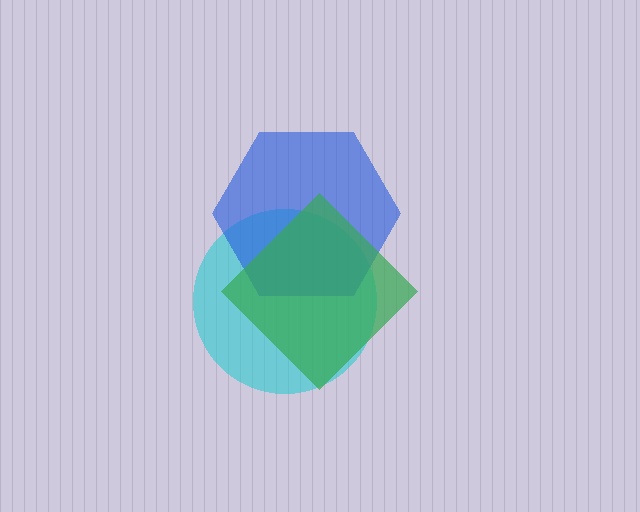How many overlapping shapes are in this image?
There are 3 overlapping shapes in the image.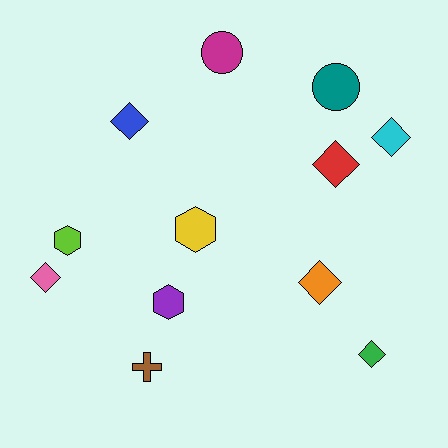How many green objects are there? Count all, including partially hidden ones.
There is 1 green object.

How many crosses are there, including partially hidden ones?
There is 1 cross.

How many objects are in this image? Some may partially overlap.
There are 12 objects.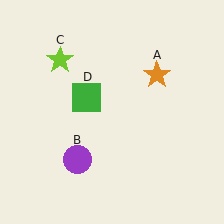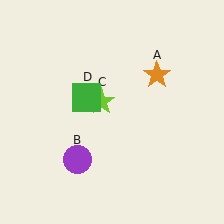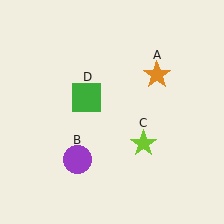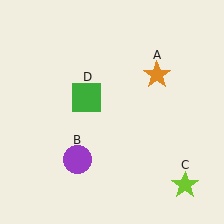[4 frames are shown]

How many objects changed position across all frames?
1 object changed position: lime star (object C).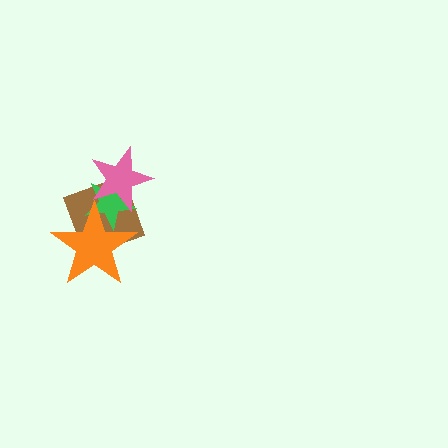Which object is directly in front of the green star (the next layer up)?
The orange star is directly in front of the green star.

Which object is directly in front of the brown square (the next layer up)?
The green star is directly in front of the brown square.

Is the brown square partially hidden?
Yes, it is partially covered by another shape.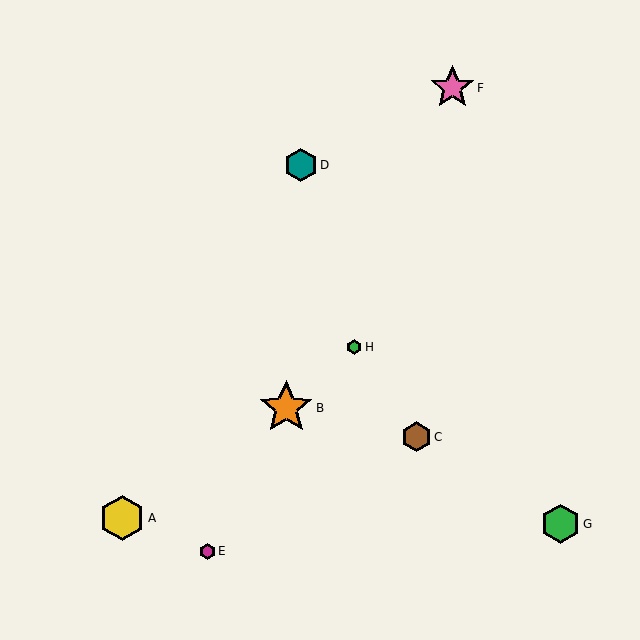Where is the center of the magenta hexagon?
The center of the magenta hexagon is at (207, 551).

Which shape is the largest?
The orange star (labeled B) is the largest.